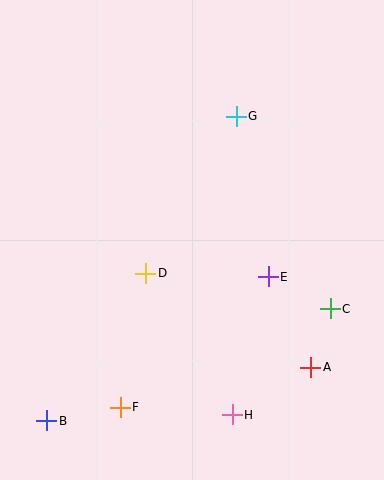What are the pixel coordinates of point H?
Point H is at (232, 415).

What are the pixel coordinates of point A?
Point A is at (310, 367).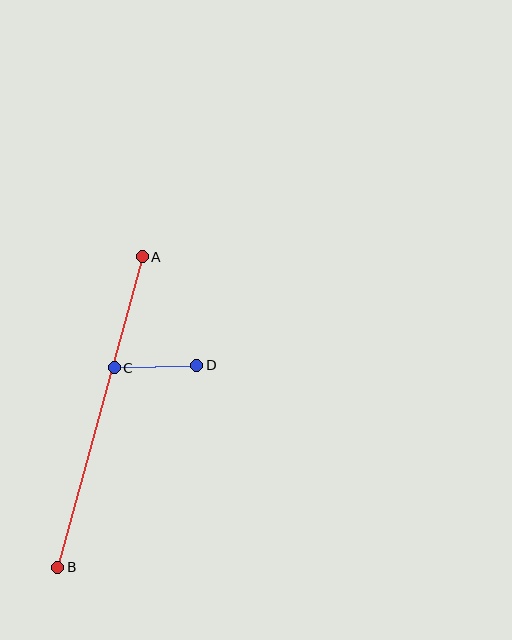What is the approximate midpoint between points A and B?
The midpoint is at approximately (100, 412) pixels.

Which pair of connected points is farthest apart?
Points A and B are farthest apart.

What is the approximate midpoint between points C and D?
The midpoint is at approximately (156, 366) pixels.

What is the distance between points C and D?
The distance is approximately 82 pixels.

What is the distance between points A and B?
The distance is approximately 322 pixels.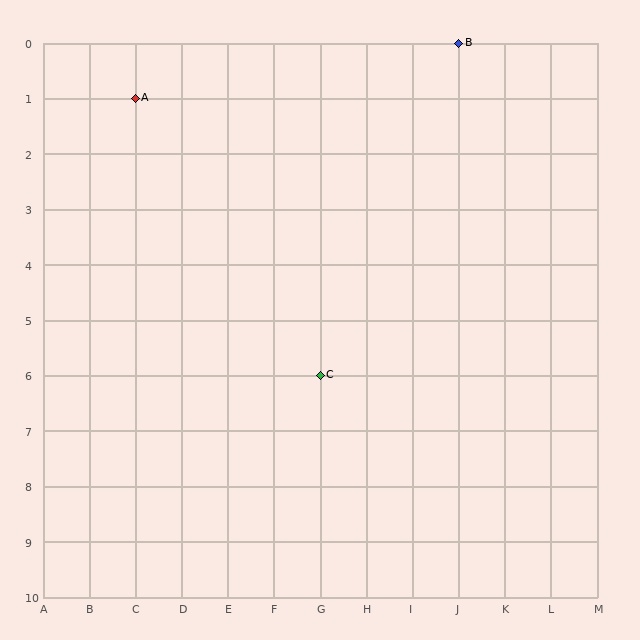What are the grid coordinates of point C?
Point C is at grid coordinates (G, 6).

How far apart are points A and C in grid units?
Points A and C are 4 columns and 5 rows apart (about 6.4 grid units diagonally).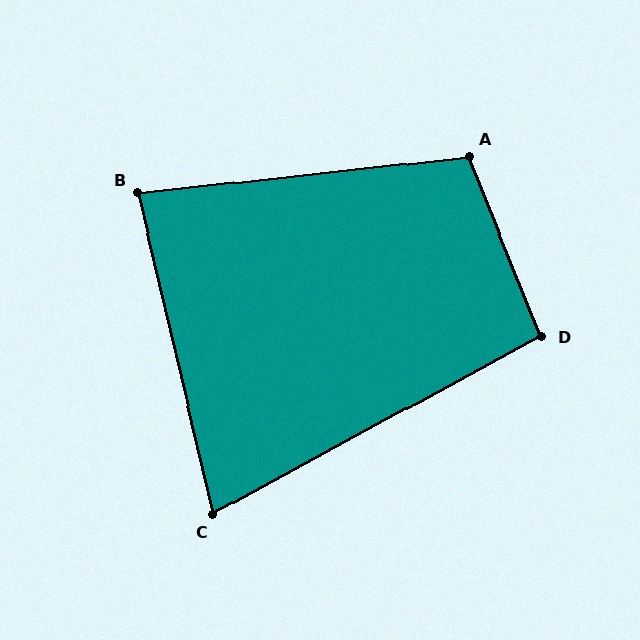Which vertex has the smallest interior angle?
C, at approximately 75 degrees.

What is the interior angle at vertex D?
Approximately 97 degrees (obtuse).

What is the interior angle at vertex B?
Approximately 83 degrees (acute).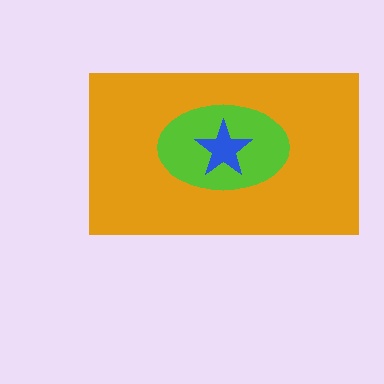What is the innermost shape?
The blue star.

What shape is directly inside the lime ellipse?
The blue star.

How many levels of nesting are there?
3.